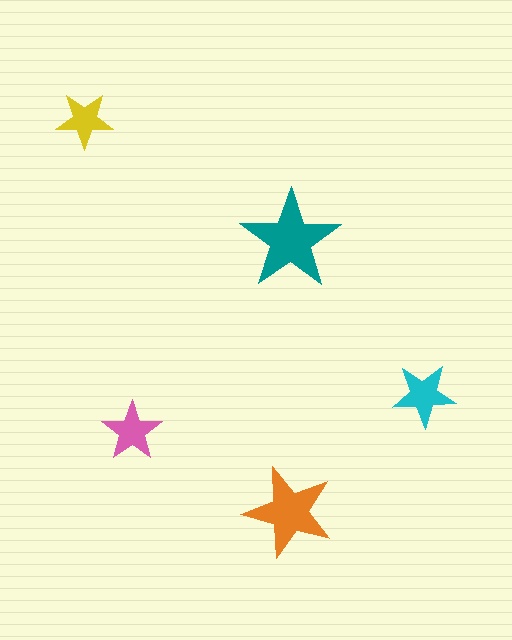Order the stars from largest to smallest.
the teal one, the orange one, the cyan one, the pink one, the yellow one.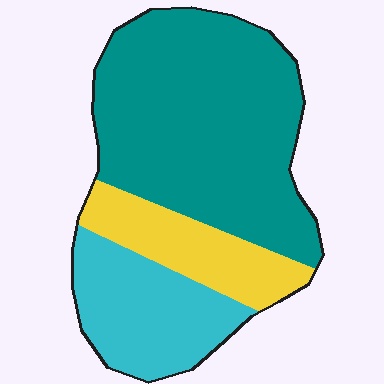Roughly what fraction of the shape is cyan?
Cyan takes up less than a quarter of the shape.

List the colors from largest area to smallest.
From largest to smallest: teal, cyan, yellow.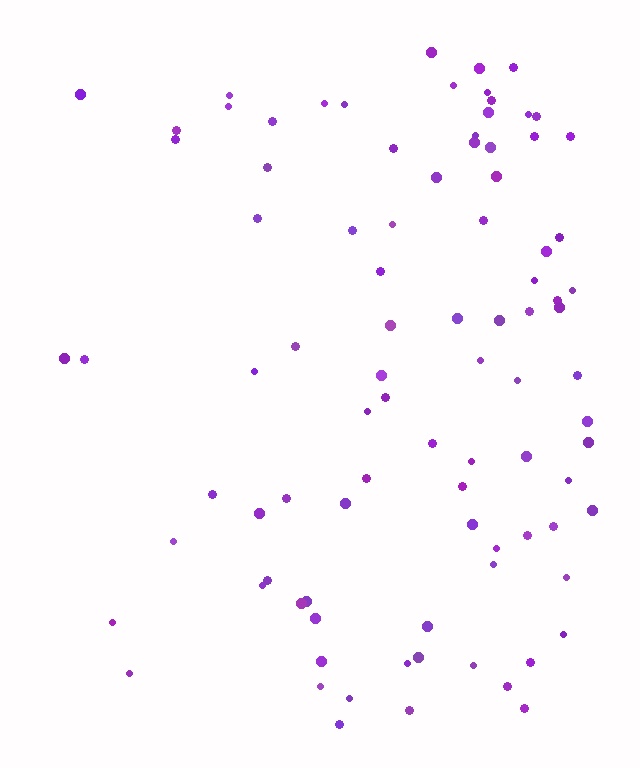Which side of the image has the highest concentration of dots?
The right.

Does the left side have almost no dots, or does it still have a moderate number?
Still a moderate number, just noticeably fewer than the right.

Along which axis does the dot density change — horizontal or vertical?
Horizontal.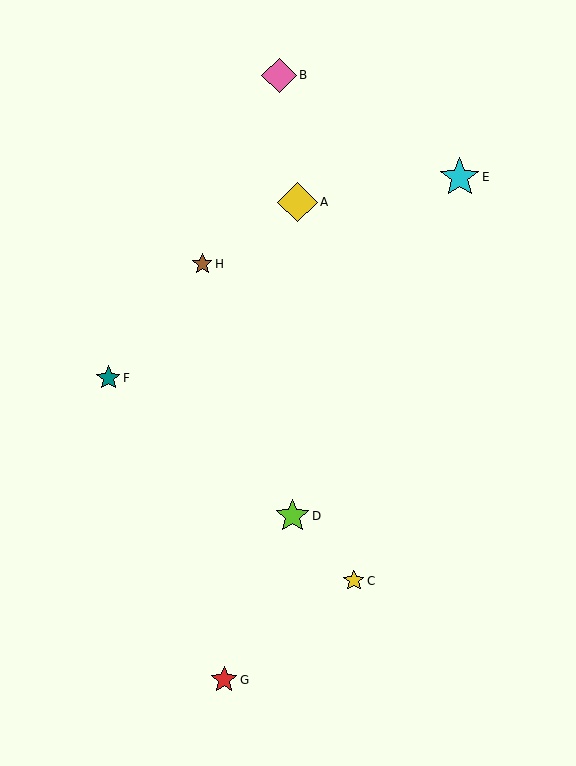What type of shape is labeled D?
Shape D is a lime star.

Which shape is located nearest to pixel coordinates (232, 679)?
The red star (labeled G) at (224, 680) is nearest to that location.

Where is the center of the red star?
The center of the red star is at (224, 680).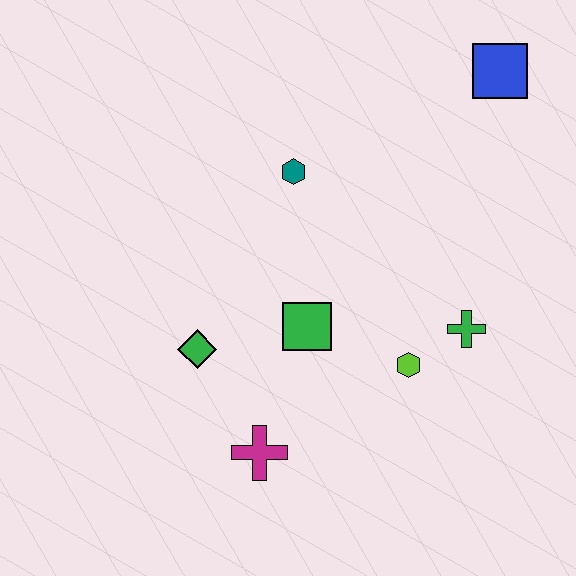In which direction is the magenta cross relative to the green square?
The magenta cross is below the green square.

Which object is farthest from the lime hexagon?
The blue square is farthest from the lime hexagon.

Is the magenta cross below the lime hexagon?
Yes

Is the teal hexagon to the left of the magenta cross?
No